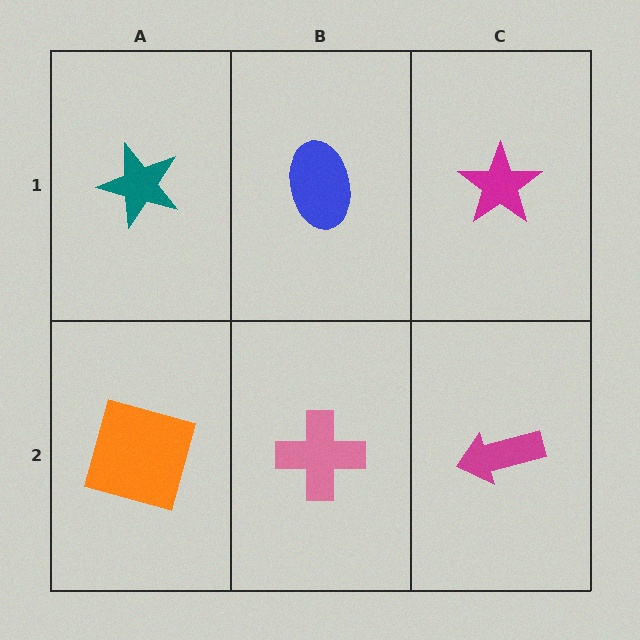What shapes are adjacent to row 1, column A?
An orange square (row 2, column A), a blue ellipse (row 1, column B).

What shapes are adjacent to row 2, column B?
A blue ellipse (row 1, column B), an orange square (row 2, column A), a magenta arrow (row 2, column C).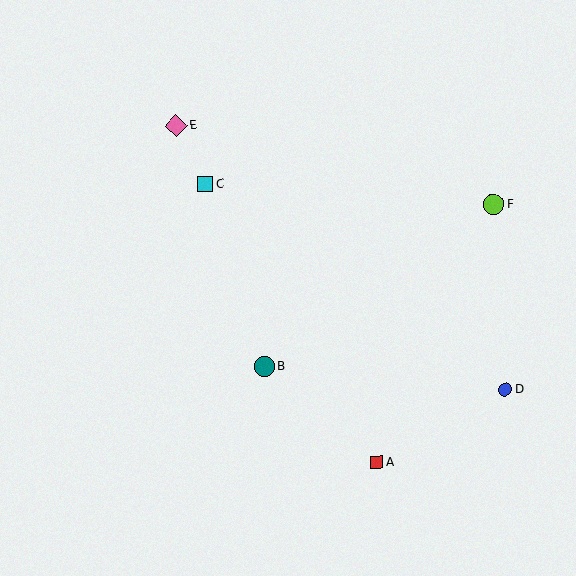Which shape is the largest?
The pink diamond (labeled E) is the largest.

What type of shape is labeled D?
Shape D is a blue circle.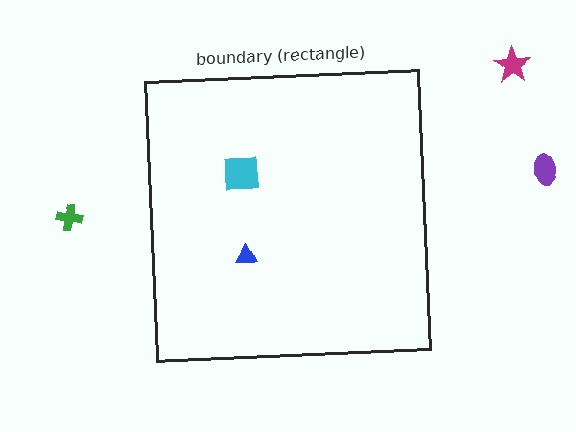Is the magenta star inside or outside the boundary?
Outside.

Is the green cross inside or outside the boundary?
Outside.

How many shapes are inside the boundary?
2 inside, 3 outside.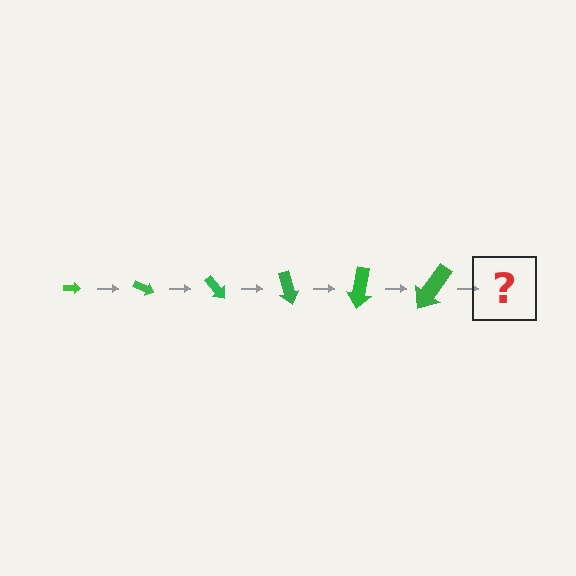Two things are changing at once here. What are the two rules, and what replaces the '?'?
The two rules are that the arrow grows larger each step and it rotates 25 degrees each step. The '?' should be an arrow, larger than the previous one and rotated 150 degrees from the start.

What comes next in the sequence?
The next element should be an arrow, larger than the previous one and rotated 150 degrees from the start.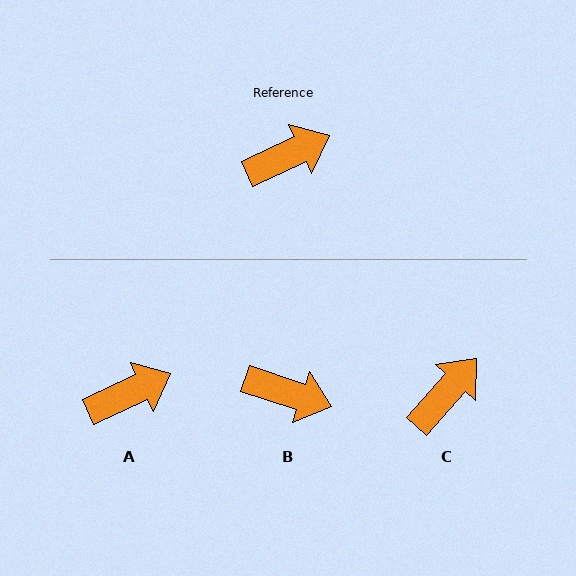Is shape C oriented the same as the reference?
No, it is off by about 23 degrees.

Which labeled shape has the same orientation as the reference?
A.